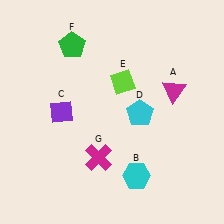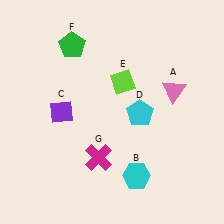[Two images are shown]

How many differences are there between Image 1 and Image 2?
There is 1 difference between the two images.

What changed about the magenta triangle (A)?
In Image 1, A is magenta. In Image 2, it changed to pink.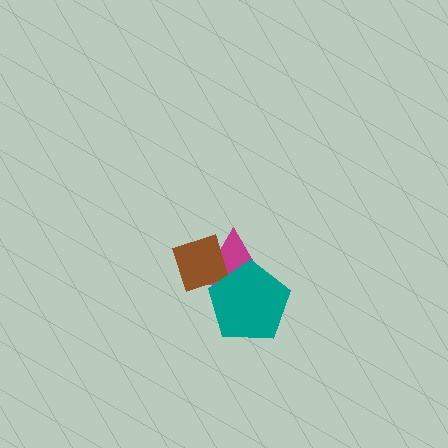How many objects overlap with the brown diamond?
2 objects overlap with the brown diamond.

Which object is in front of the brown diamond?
The teal pentagon is in front of the brown diamond.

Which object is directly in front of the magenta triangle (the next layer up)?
The brown diamond is directly in front of the magenta triangle.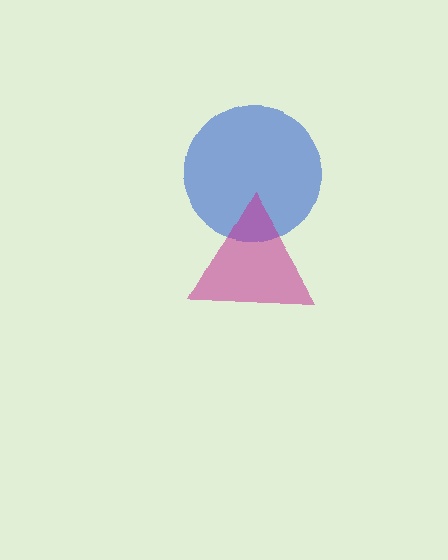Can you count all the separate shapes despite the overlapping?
Yes, there are 2 separate shapes.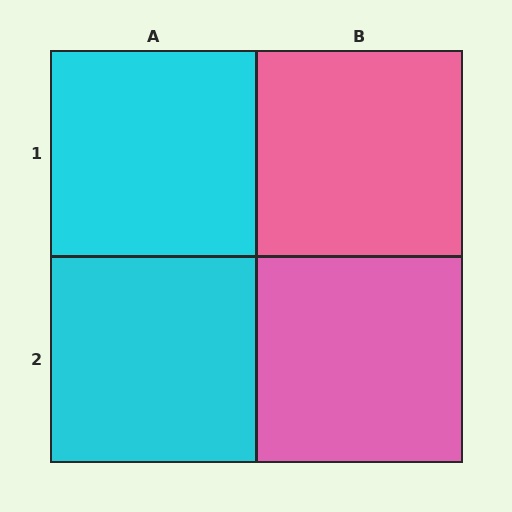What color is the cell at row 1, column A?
Cyan.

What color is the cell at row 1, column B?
Pink.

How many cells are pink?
2 cells are pink.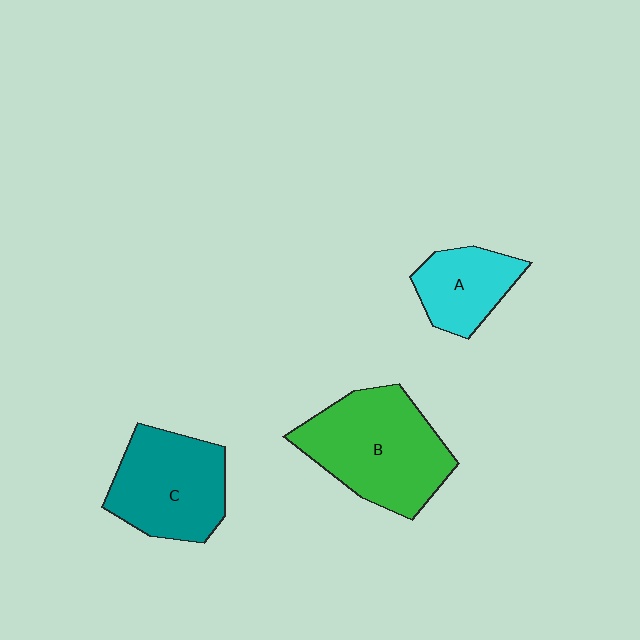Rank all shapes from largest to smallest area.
From largest to smallest: B (green), C (teal), A (cyan).